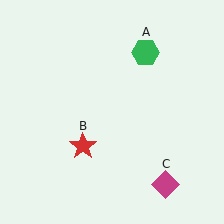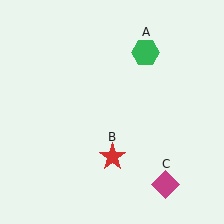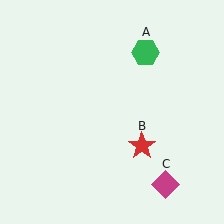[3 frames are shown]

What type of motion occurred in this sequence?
The red star (object B) rotated counterclockwise around the center of the scene.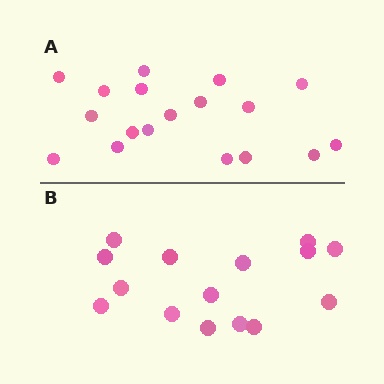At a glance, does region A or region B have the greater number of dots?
Region A (the top region) has more dots.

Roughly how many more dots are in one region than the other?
Region A has just a few more — roughly 2 or 3 more dots than region B.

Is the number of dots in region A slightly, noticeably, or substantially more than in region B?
Region A has only slightly more — the two regions are fairly close. The ratio is roughly 1.2 to 1.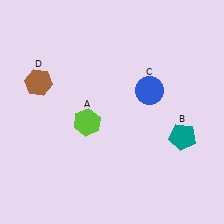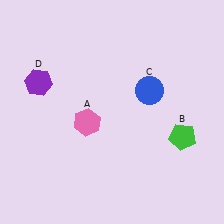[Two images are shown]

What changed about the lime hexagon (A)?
In Image 1, A is lime. In Image 2, it changed to pink.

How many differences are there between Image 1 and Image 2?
There are 3 differences between the two images.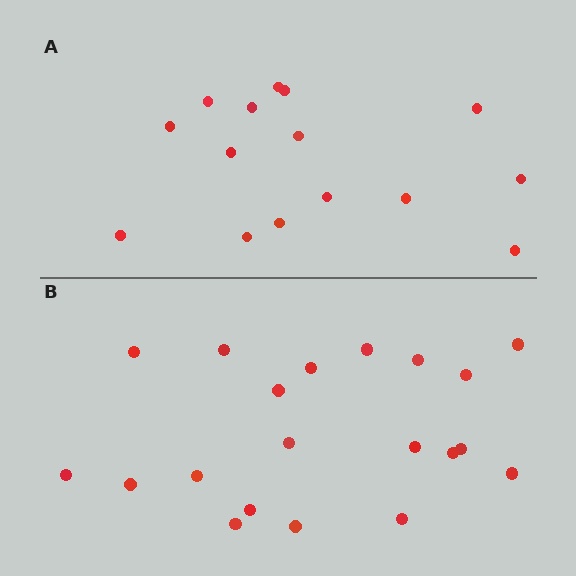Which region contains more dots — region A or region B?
Region B (the bottom region) has more dots.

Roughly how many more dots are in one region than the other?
Region B has about 5 more dots than region A.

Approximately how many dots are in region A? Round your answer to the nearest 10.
About 20 dots. (The exact count is 15, which rounds to 20.)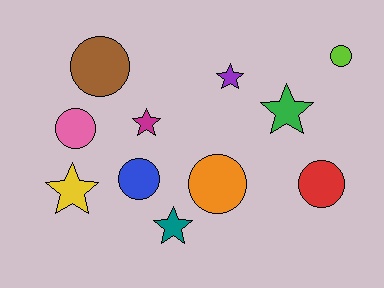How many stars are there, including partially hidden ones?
There are 5 stars.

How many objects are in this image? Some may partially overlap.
There are 11 objects.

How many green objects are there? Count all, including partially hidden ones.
There is 1 green object.